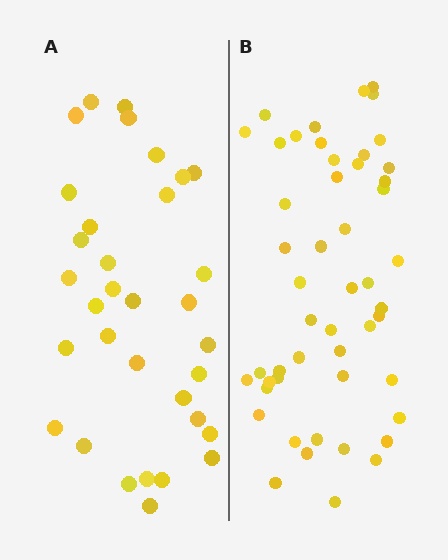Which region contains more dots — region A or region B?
Region B (the right region) has more dots.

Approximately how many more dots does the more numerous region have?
Region B has approximately 15 more dots than region A.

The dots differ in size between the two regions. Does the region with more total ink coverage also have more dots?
No. Region A has more total ink coverage because its dots are larger, but region B actually contains more individual dots. Total area can be misleading — the number of items is what matters here.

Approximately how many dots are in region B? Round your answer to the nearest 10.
About 50 dots.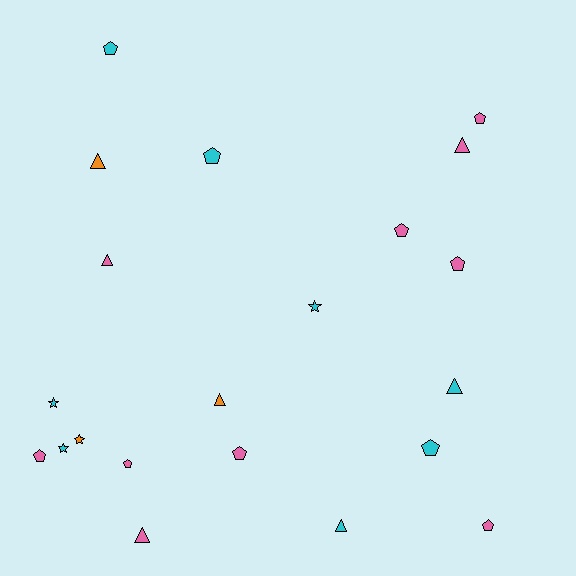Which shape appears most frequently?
Pentagon, with 10 objects.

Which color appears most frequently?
Pink, with 10 objects.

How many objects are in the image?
There are 21 objects.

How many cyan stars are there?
There are 3 cyan stars.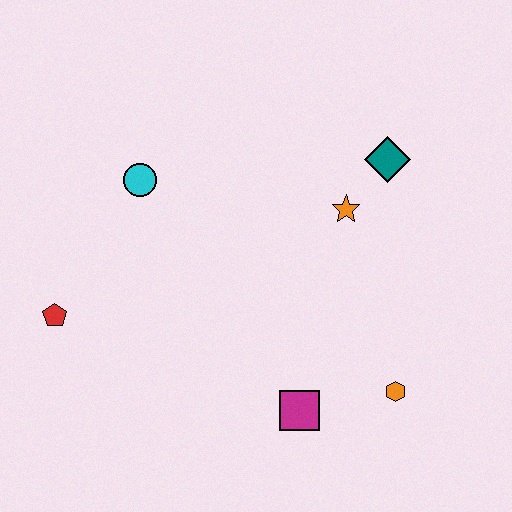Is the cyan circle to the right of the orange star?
No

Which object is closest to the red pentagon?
The cyan circle is closest to the red pentagon.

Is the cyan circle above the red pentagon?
Yes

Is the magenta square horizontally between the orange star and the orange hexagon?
No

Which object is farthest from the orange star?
The red pentagon is farthest from the orange star.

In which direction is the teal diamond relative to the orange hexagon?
The teal diamond is above the orange hexagon.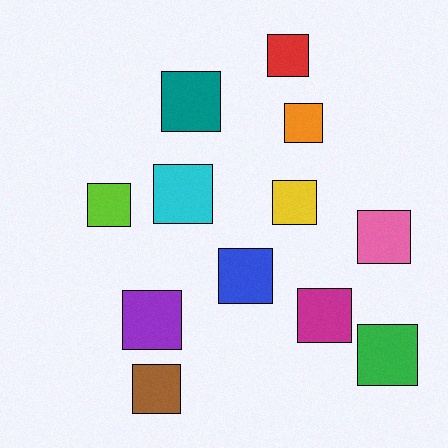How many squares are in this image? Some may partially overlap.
There are 12 squares.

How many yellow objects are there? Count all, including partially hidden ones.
There is 1 yellow object.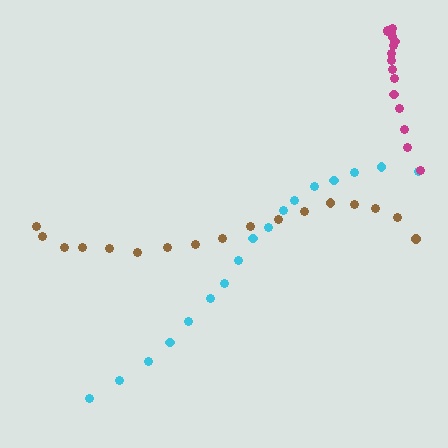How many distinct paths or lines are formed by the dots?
There are 3 distinct paths.